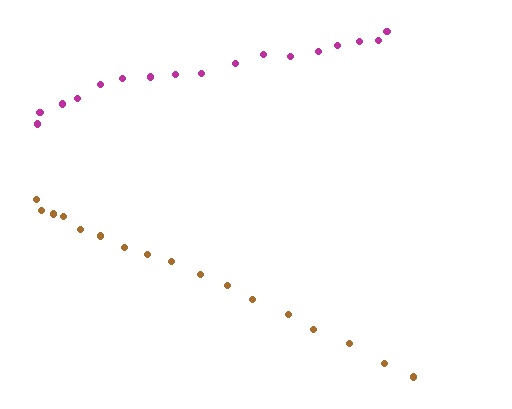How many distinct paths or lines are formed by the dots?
There are 2 distinct paths.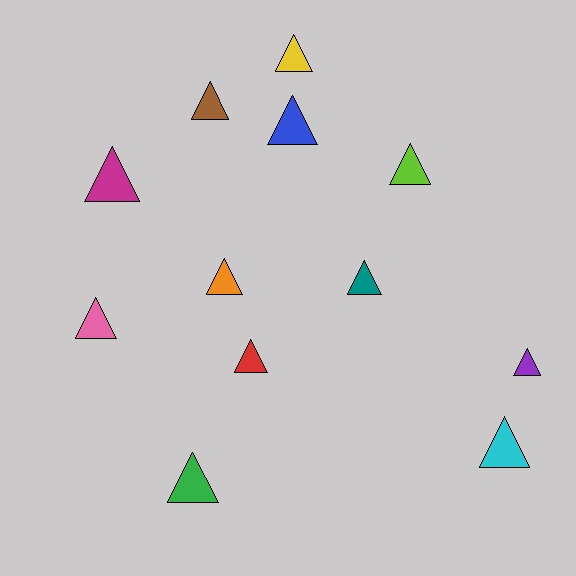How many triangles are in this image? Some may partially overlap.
There are 12 triangles.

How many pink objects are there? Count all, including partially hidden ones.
There is 1 pink object.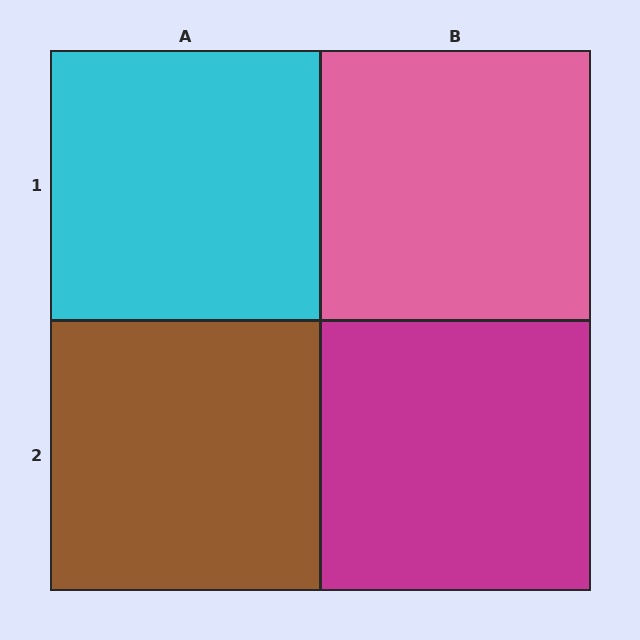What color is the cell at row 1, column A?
Cyan.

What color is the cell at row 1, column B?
Pink.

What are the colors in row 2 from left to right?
Brown, magenta.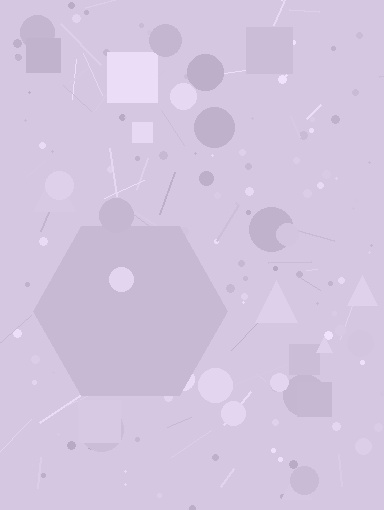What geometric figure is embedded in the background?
A hexagon is embedded in the background.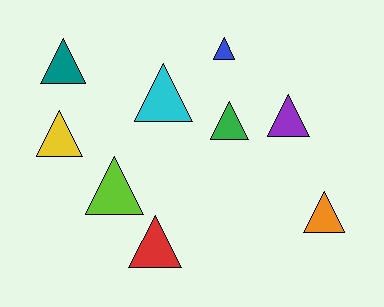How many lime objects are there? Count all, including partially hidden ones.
There is 1 lime object.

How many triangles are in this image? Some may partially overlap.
There are 9 triangles.